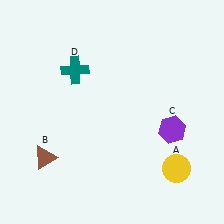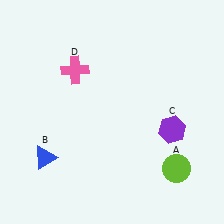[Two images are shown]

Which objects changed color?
A changed from yellow to lime. B changed from brown to blue. D changed from teal to pink.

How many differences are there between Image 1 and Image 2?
There are 3 differences between the two images.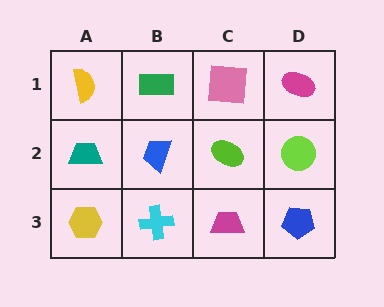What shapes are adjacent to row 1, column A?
A teal trapezoid (row 2, column A), a green rectangle (row 1, column B).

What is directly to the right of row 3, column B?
A magenta trapezoid.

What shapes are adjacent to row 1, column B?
A blue trapezoid (row 2, column B), a yellow semicircle (row 1, column A), a pink square (row 1, column C).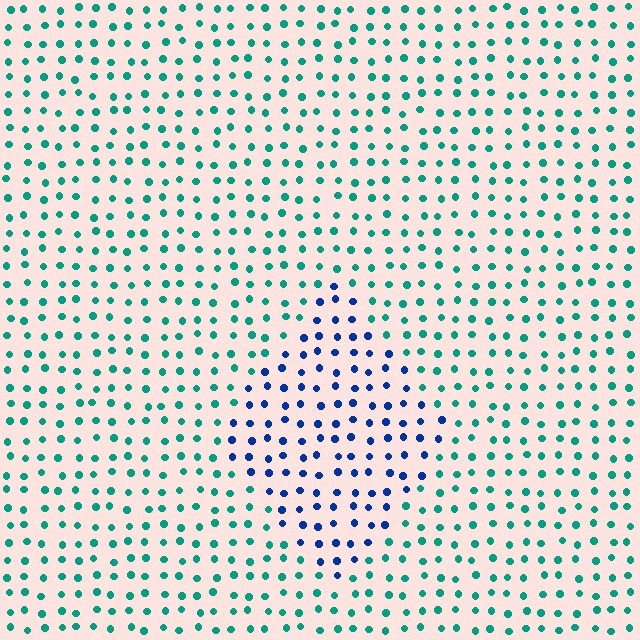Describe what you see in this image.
The image is filled with small teal elements in a uniform arrangement. A diamond-shaped region is visible where the elements are tinted to a slightly different hue, forming a subtle color boundary.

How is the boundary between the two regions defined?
The boundary is defined purely by a slight shift in hue (about 53 degrees). Spacing, size, and orientation are identical on both sides.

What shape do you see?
I see a diamond.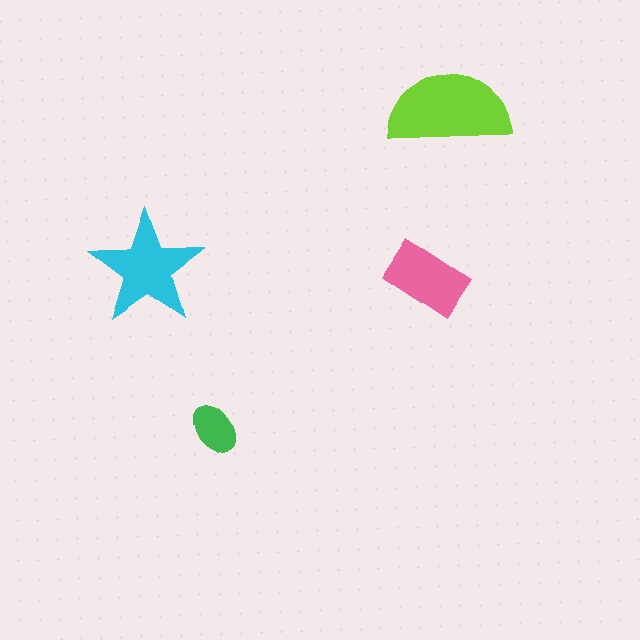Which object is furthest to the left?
The cyan star is leftmost.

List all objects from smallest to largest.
The green ellipse, the pink rectangle, the cyan star, the lime semicircle.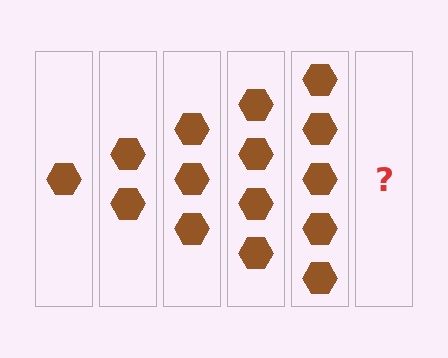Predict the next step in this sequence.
The next step is 6 hexagons.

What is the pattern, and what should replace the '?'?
The pattern is that each step adds one more hexagon. The '?' should be 6 hexagons.